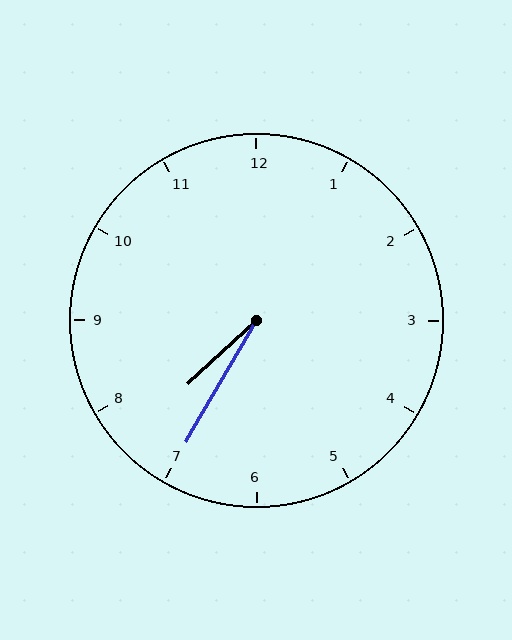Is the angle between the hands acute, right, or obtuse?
It is acute.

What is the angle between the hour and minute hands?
Approximately 18 degrees.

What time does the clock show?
7:35.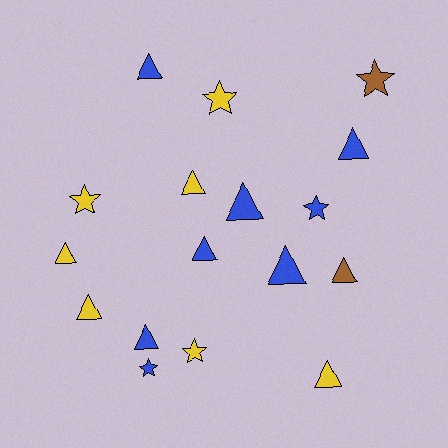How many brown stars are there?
There is 1 brown star.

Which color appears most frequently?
Blue, with 8 objects.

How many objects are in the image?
There are 17 objects.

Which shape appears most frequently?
Triangle, with 11 objects.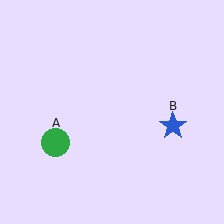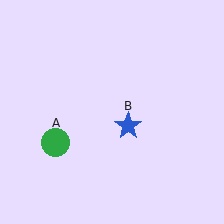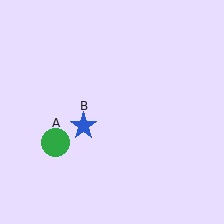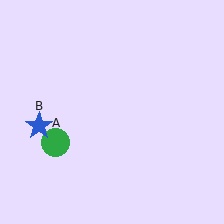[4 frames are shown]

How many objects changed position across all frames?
1 object changed position: blue star (object B).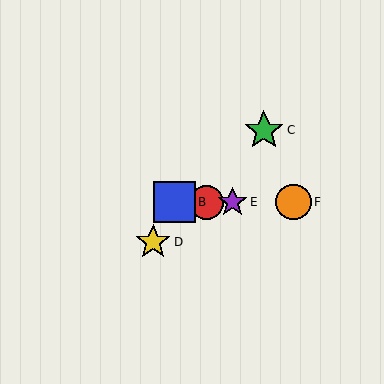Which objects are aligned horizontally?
Objects A, B, E, F are aligned horizontally.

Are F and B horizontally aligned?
Yes, both are at y≈202.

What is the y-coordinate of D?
Object D is at y≈242.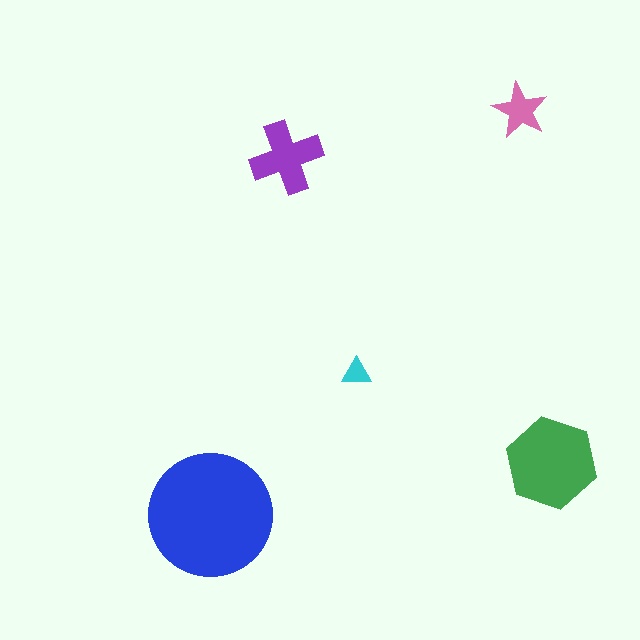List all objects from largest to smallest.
The blue circle, the green hexagon, the purple cross, the pink star, the cyan triangle.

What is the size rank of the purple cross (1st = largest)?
3rd.